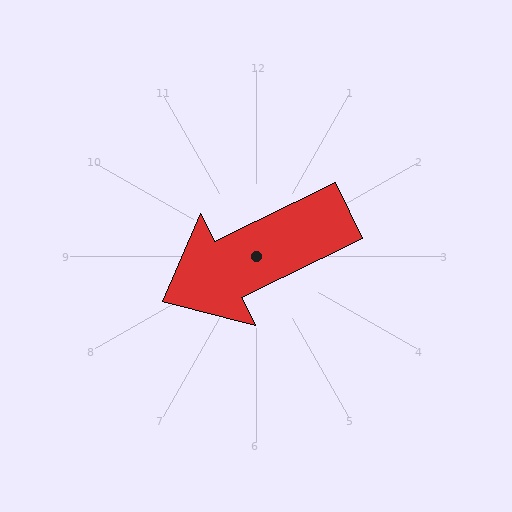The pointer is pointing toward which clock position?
Roughly 8 o'clock.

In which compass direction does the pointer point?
Southwest.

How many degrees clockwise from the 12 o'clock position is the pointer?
Approximately 244 degrees.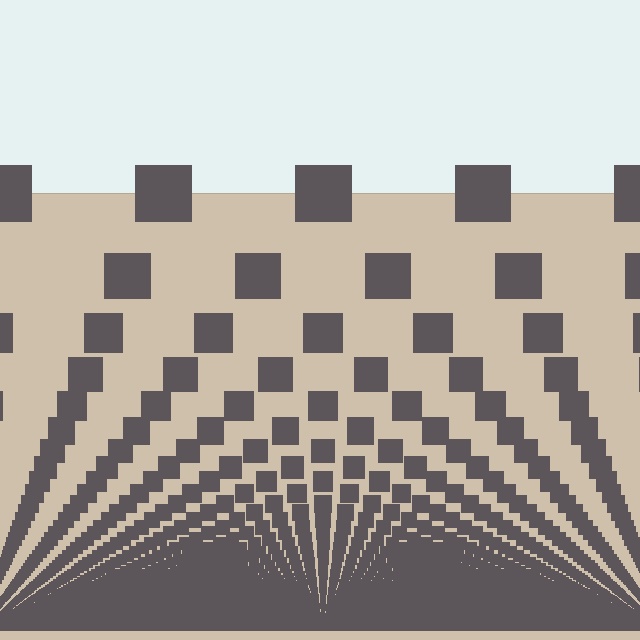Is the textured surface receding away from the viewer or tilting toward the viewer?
The surface appears to tilt toward the viewer. Texture elements get larger and sparser toward the top.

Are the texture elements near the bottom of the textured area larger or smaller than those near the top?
Smaller. The gradient is inverted — elements near the bottom are smaller and denser.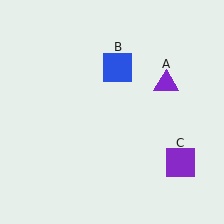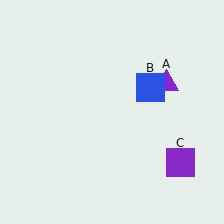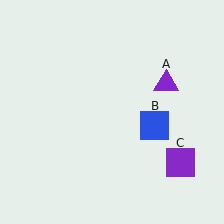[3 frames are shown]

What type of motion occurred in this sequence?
The blue square (object B) rotated clockwise around the center of the scene.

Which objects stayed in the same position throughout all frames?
Purple triangle (object A) and purple square (object C) remained stationary.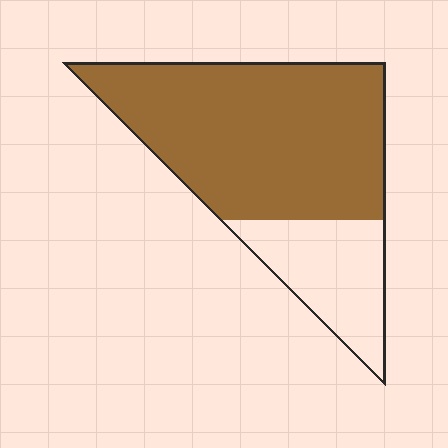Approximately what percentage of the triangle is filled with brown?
Approximately 75%.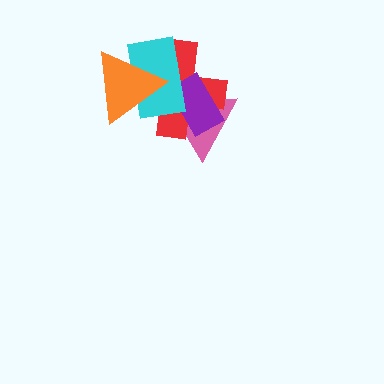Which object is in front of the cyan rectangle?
The orange triangle is in front of the cyan rectangle.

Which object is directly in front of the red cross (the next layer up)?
The purple rectangle is directly in front of the red cross.